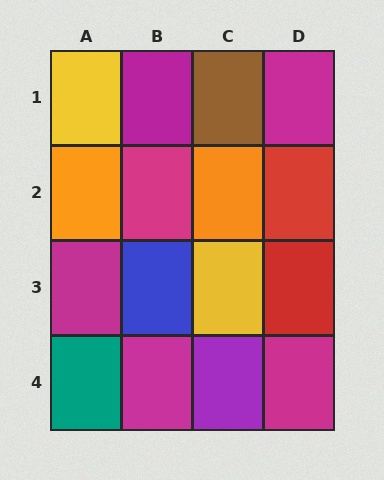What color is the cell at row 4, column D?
Magenta.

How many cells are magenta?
6 cells are magenta.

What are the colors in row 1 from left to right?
Yellow, magenta, brown, magenta.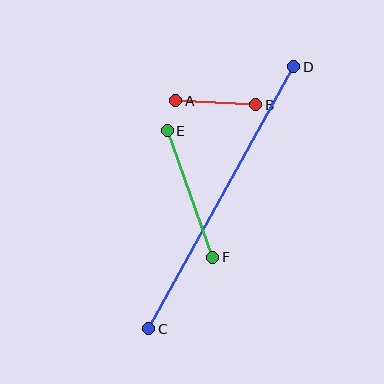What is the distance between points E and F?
The distance is approximately 134 pixels.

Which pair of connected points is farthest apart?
Points C and D are farthest apart.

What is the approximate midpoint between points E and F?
The midpoint is at approximately (190, 194) pixels.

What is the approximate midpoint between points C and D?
The midpoint is at approximately (221, 198) pixels.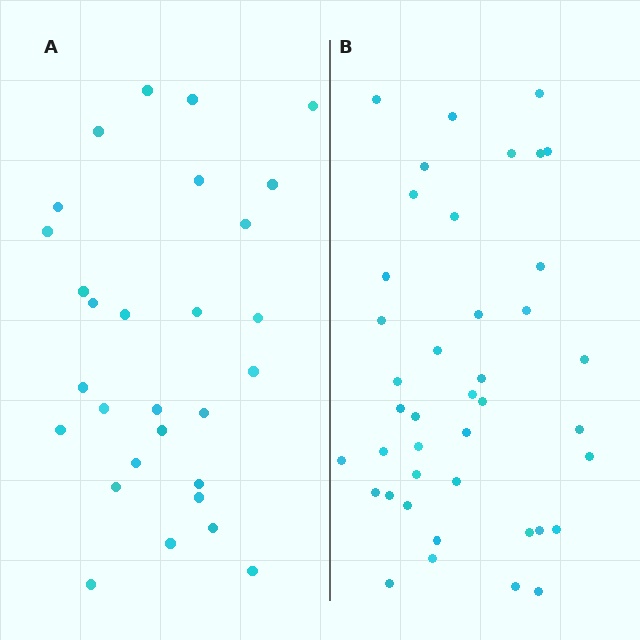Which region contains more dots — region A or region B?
Region B (the right region) has more dots.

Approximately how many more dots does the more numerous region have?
Region B has roughly 12 or so more dots than region A.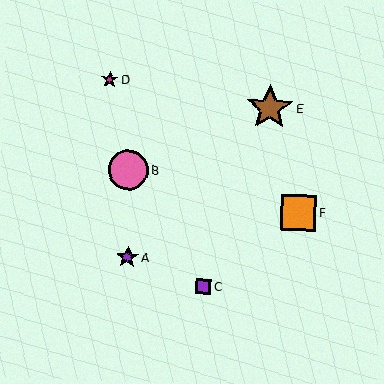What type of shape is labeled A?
Shape A is a purple star.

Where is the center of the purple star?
The center of the purple star is at (128, 257).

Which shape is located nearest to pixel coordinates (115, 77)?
The magenta star (labeled D) at (110, 79) is nearest to that location.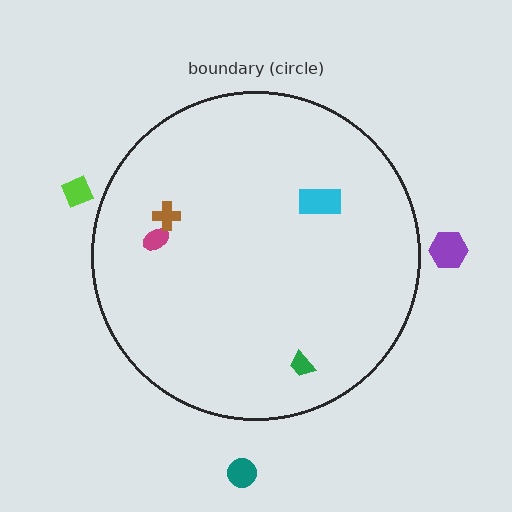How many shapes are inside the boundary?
4 inside, 3 outside.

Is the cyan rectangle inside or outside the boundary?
Inside.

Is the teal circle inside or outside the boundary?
Outside.